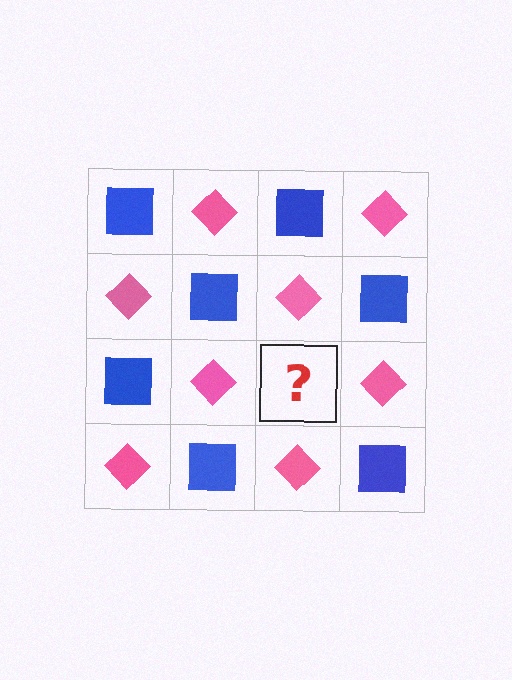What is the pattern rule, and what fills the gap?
The rule is that it alternates blue square and pink diamond in a checkerboard pattern. The gap should be filled with a blue square.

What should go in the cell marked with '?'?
The missing cell should contain a blue square.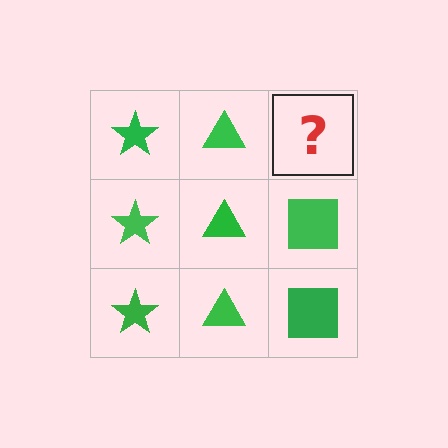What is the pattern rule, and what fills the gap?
The rule is that each column has a consistent shape. The gap should be filled with a green square.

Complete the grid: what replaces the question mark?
The question mark should be replaced with a green square.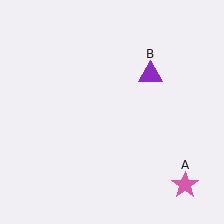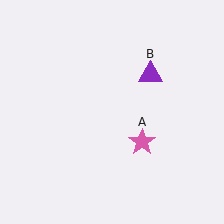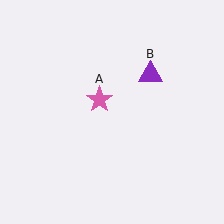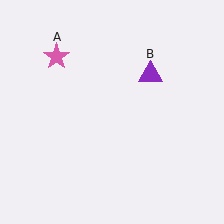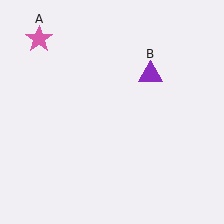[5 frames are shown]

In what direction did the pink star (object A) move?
The pink star (object A) moved up and to the left.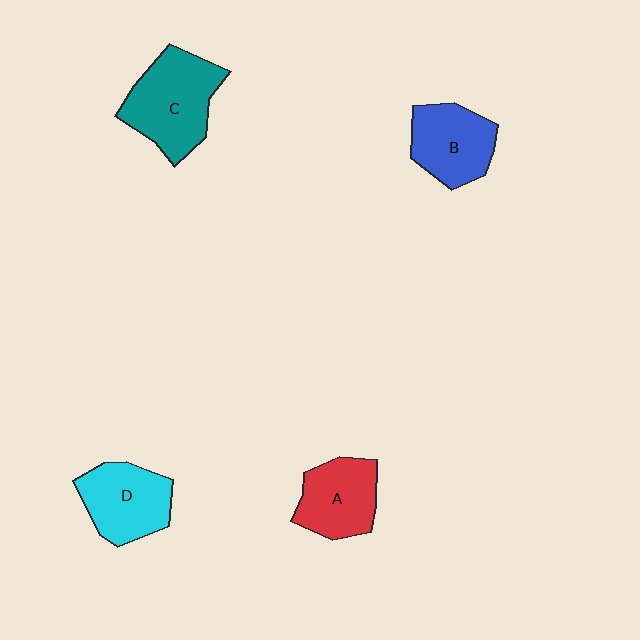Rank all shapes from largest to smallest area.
From largest to smallest: C (teal), D (cyan), B (blue), A (red).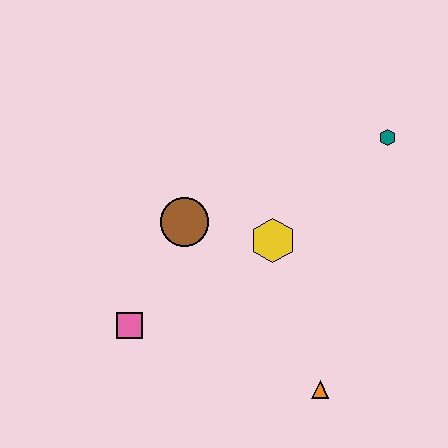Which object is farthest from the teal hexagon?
The pink square is farthest from the teal hexagon.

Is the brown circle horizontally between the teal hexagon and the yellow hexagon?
No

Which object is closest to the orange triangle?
The yellow hexagon is closest to the orange triangle.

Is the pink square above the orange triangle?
Yes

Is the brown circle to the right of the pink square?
Yes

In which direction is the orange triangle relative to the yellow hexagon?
The orange triangle is below the yellow hexagon.